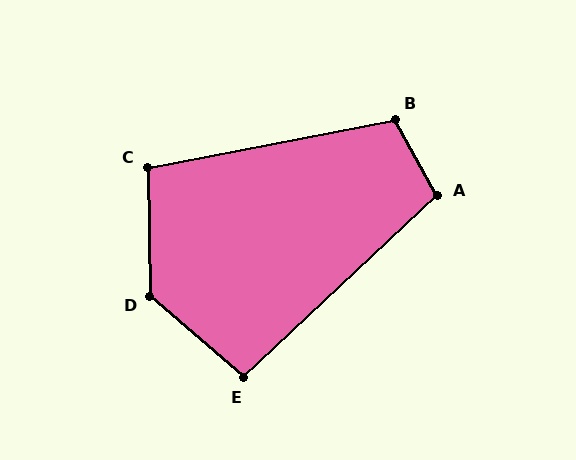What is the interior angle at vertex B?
Approximately 108 degrees (obtuse).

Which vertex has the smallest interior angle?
E, at approximately 96 degrees.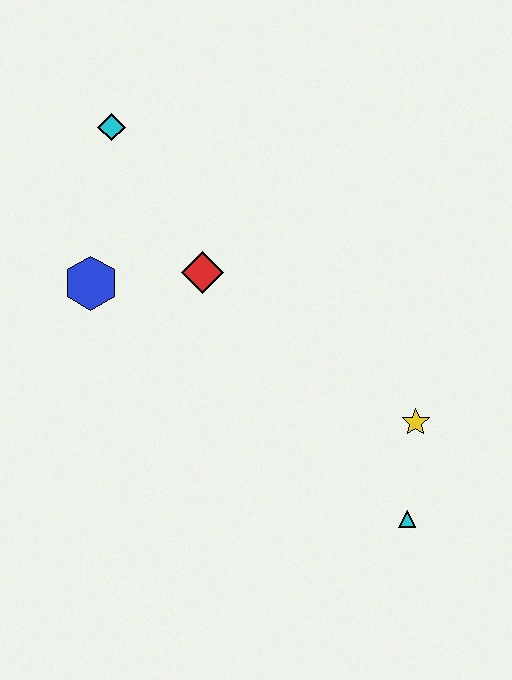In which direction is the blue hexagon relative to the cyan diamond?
The blue hexagon is below the cyan diamond.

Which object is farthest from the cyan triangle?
The cyan diamond is farthest from the cyan triangle.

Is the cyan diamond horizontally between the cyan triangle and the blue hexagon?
Yes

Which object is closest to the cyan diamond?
The blue hexagon is closest to the cyan diamond.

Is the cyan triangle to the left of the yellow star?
Yes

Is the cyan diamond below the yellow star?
No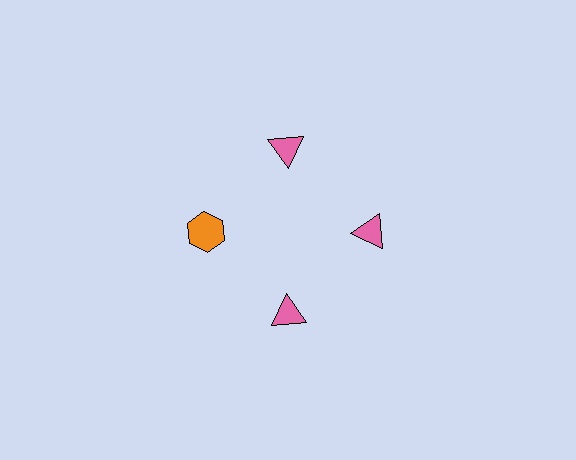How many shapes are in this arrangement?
There are 4 shapes arranged in a ring pattern.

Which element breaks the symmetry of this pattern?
The orange hexagon at roughly the 9 o'clock position breaks the symmetry. All other shapes are pink triangles.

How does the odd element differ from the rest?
It differs in both color (orange instead of pink) and shape (hexagon instead of triangle).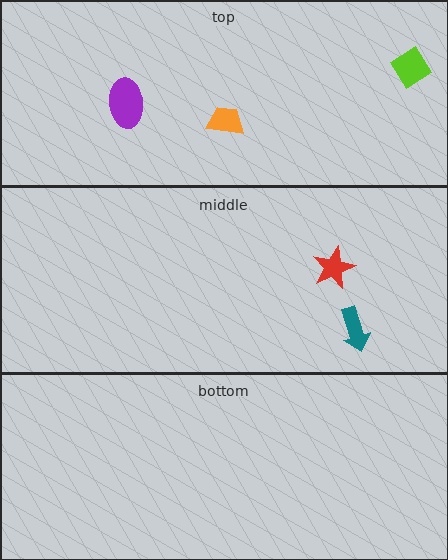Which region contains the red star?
The middle region.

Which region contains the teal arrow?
The middle region.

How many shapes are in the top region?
3.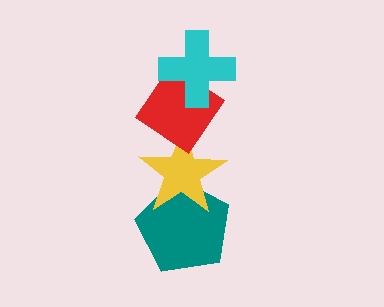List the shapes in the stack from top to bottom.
From top to bottom: the cyan cross, the red diamond, the yellow star, the teal pentagon.